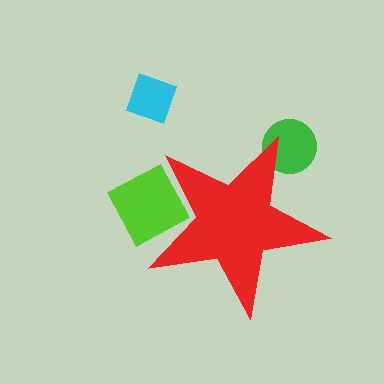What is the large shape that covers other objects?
A red star.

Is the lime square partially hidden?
Yes, the lime square is partially hidden behind the red star.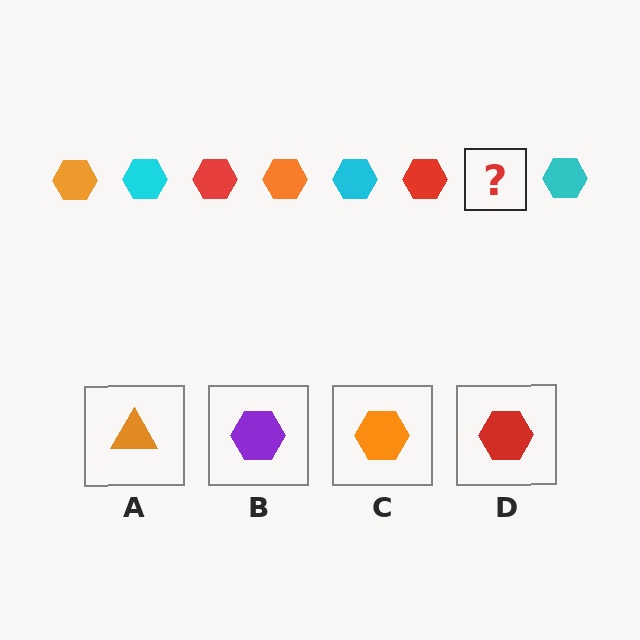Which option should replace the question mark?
Option C.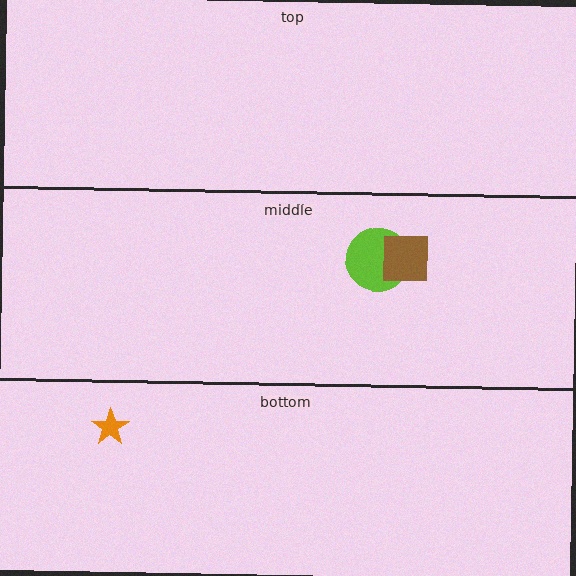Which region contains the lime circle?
The middle region.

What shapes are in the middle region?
The lime circle, the brown square.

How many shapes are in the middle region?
2.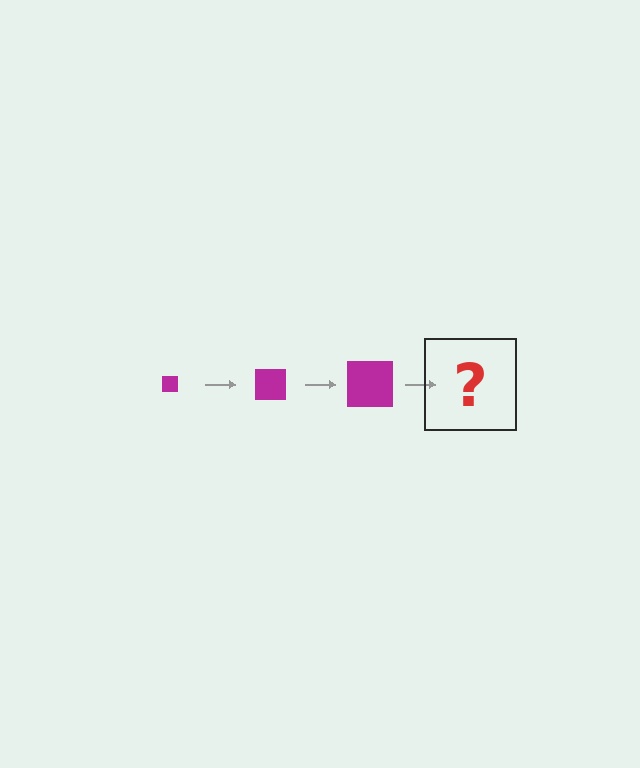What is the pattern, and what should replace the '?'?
The pattern is that the square gets progressively larger each step. The '?' should be a magenta square, larger than the previous one.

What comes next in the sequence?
The next element should be a magenta square, larger than the previous one.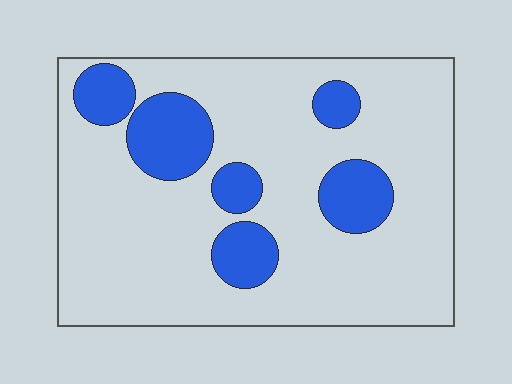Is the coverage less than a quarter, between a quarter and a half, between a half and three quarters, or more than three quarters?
Less than a quarter.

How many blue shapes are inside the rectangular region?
6.